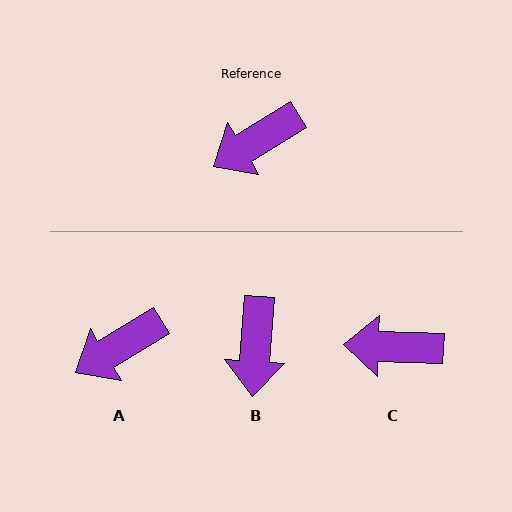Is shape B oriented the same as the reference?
No, it is off by about 54 degrees.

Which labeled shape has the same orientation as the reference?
A.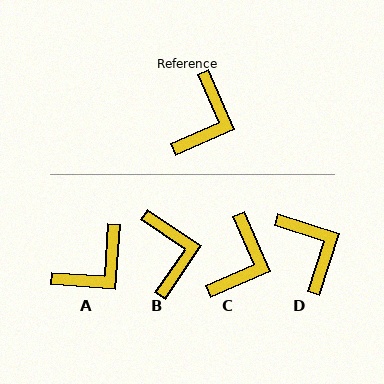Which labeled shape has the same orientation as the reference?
C.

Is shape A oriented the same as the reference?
No, it is off by about 27 degrees.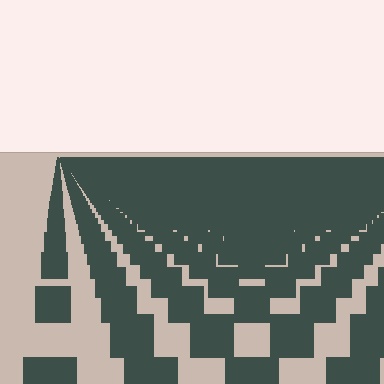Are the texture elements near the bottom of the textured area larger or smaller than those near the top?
Larger. Near the bottom, elements are closer to the viewer and appear at a bigger on-screen size.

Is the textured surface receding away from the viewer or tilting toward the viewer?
The surface is receding away from the viewer. Texture elements get smaller and denser toward the top.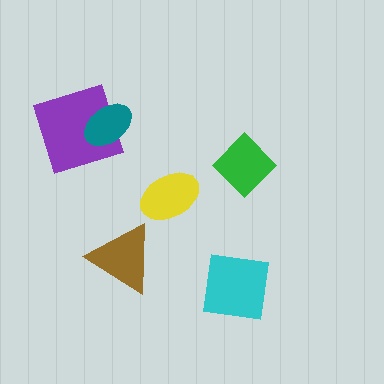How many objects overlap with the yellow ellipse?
0 objects overlap with the yellow ellipse.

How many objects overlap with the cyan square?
0 objects overlap with the cyan square.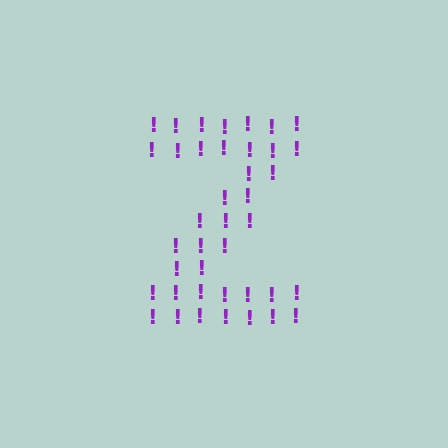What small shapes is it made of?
It is made of small exclamation marks.